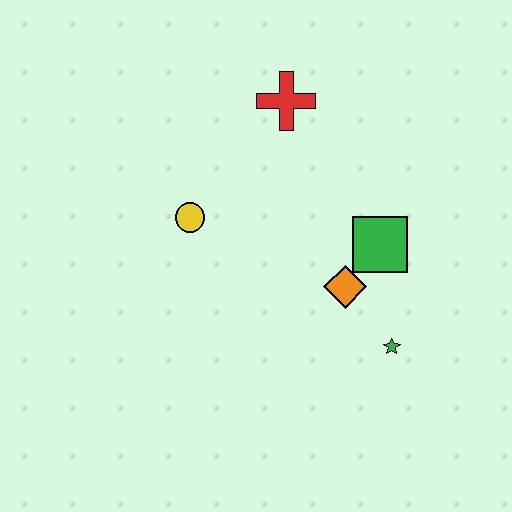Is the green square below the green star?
No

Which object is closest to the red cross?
The yellow circle is closest to the red cross.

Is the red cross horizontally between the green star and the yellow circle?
Yes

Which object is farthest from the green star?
The red cross is farthest from the green star.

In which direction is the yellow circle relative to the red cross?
The yellow circle is below the red cross.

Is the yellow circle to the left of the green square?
Yes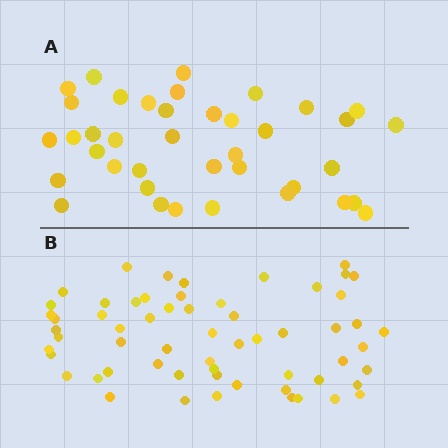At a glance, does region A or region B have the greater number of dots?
Region B (the bottom region) has more dots.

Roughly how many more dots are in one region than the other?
Region B has approximately 20 more dots than region A.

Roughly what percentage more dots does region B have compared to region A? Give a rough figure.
About 55% more.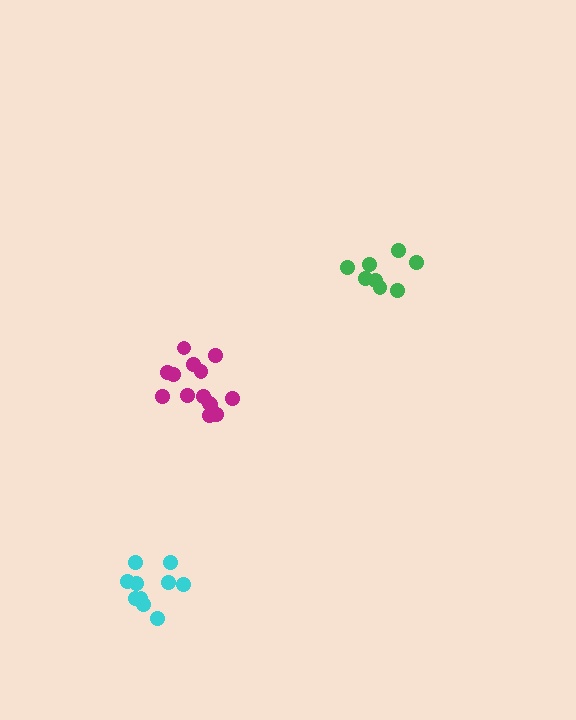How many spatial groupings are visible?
There are 3 spatial groupings.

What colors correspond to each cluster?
The clusters are colored: green, magenta, cyan.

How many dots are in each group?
Group 1: 8 dots, Group 2: 14 dots, Group 3: 10 dots (32 total).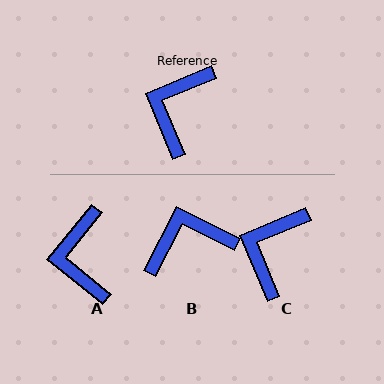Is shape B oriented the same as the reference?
No, it is off by about 49 degrees.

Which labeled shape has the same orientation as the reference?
C.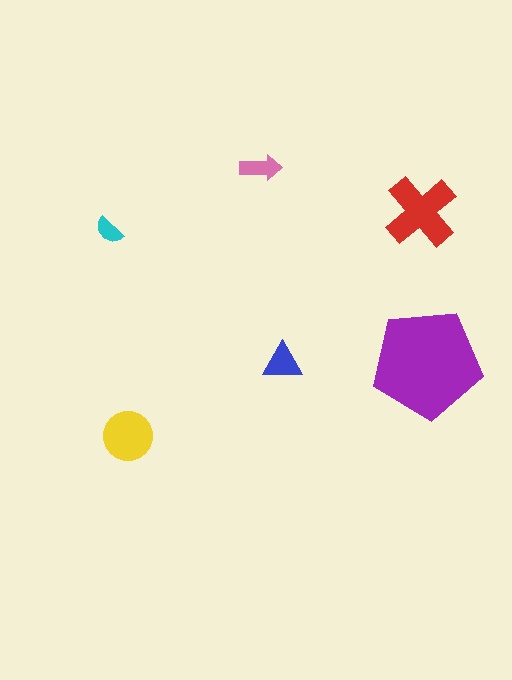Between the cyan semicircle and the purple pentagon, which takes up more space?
The purple pentagon.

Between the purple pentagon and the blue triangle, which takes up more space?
The purple pentagon.